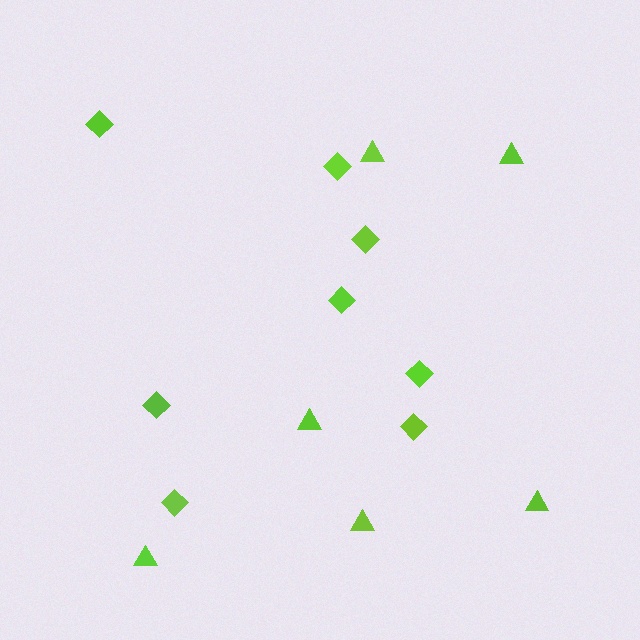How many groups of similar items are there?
There are 2 groups: one group of diamonds (8) and one group of triangles (6).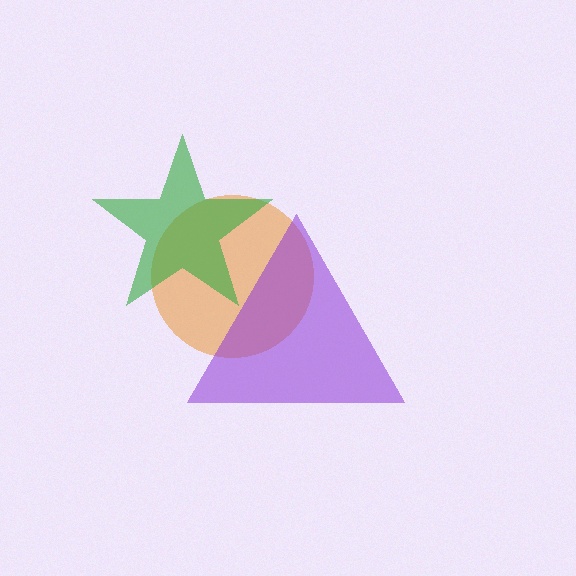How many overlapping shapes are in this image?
There are 3 overlapping shapes in the image.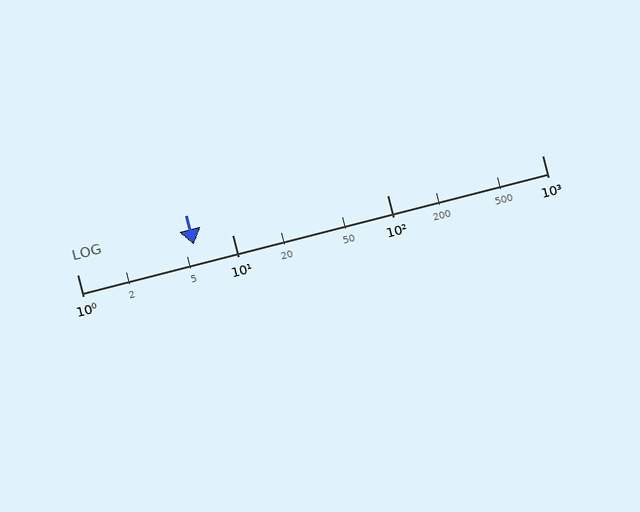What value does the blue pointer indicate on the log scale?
The pointer indicates approximately 5.7.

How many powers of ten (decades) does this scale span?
The scale spans 3 decades, from 1 to 1000.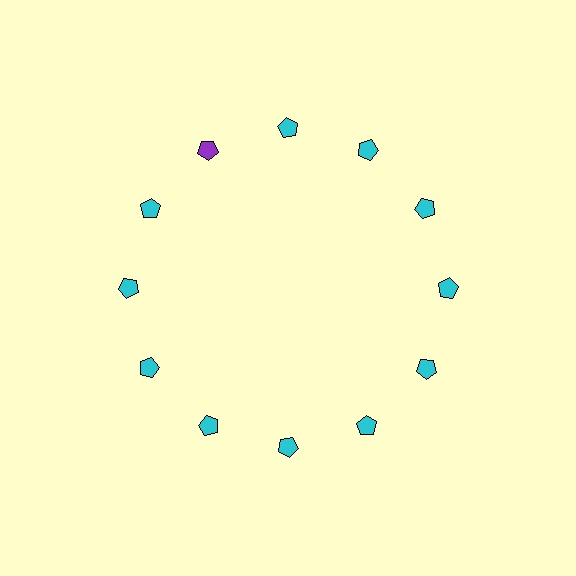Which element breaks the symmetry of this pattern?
The purple pentagon at roughly the 11 o'clock position breaks the symmetry. All other shapes are cyan pentagons.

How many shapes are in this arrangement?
There are 12 shapes arranged in a ring pattern.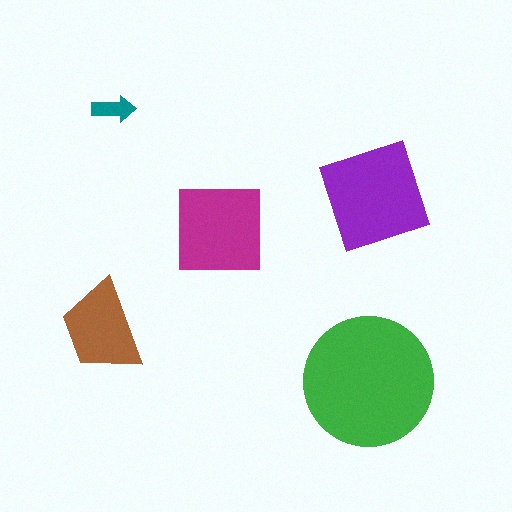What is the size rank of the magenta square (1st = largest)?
3rd.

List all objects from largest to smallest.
The green circle, the purple diamond, the magenta square, the brown trapezoid, the teal arrow.